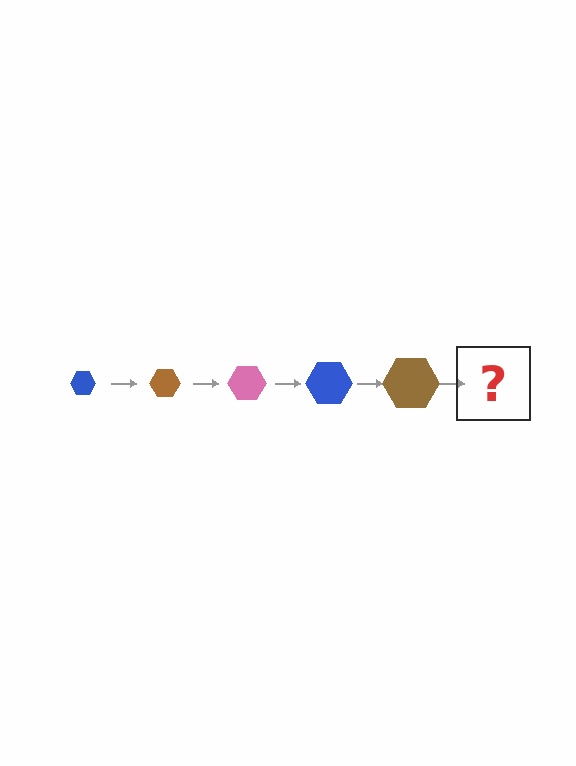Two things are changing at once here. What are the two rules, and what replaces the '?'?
The two rules are that the hexagon grows larger each step and the color cycles through blue, brown, and pink. The '?' should be a pink hexagon, larger than the previous one.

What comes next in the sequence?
The next element should be a pink hexagon, larger than the previous one.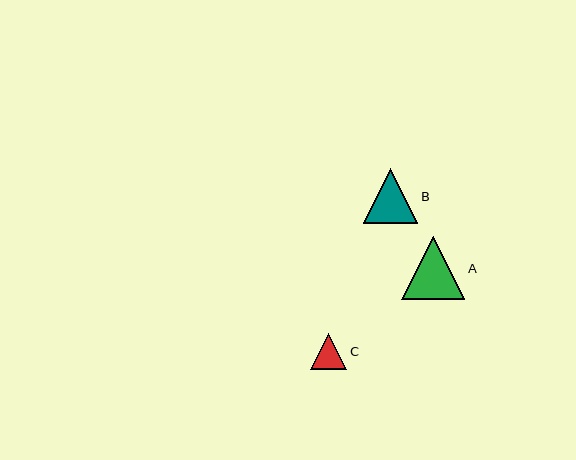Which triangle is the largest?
Triangle A is the largest with a size of approximately 64 pixels.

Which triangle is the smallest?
Triangle C is the smallest with a size of approximately 36 pixels.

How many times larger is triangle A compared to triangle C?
Triangle A is approximately 1.8 times the size of triangle C.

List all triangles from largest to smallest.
From largest to smallest: A, B, C.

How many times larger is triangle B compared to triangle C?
Triangle B is approximately 1.5 times the size of triangle C.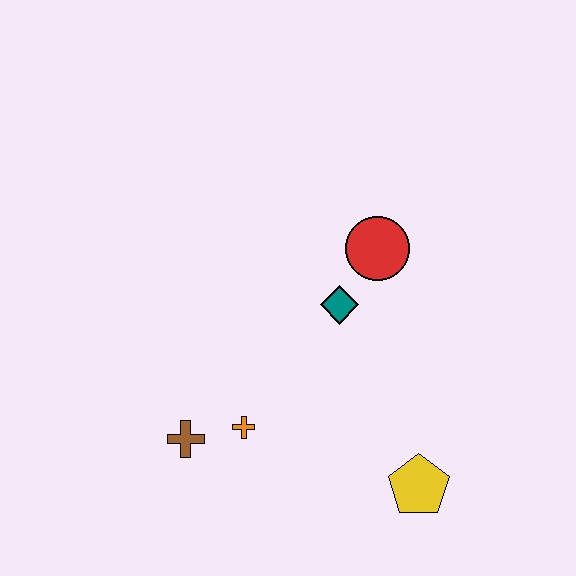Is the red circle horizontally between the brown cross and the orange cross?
No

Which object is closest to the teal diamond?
The red circle is closest to the teal diamond.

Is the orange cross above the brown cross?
Yes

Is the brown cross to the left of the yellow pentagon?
Yes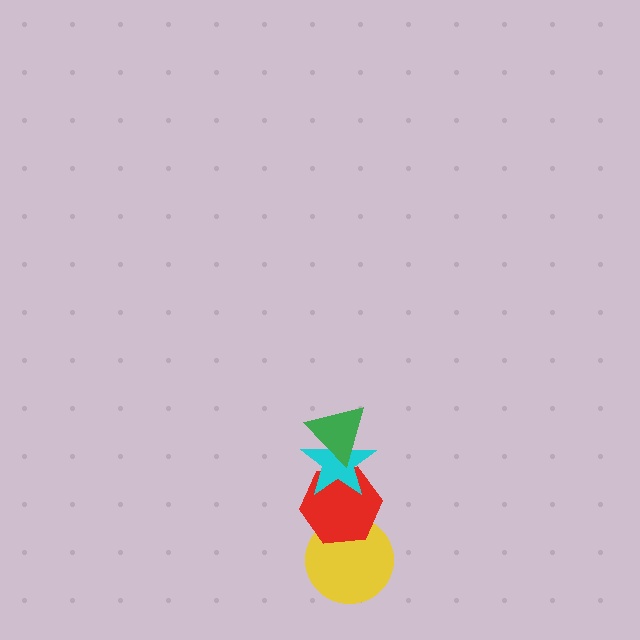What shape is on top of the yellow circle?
The red hexagon is on top of the yellow circle.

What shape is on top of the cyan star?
The green triangle is on top of the cyan star.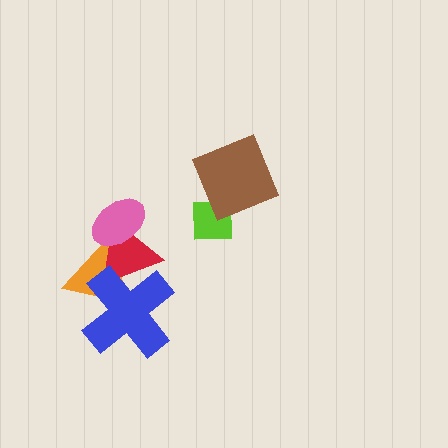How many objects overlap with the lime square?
1 object overlaps with the lime square.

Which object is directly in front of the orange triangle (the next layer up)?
The red triangle is directly in front of the orange triangle.